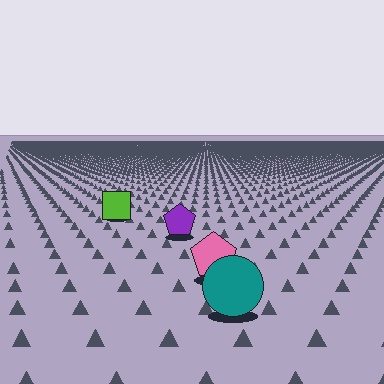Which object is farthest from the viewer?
The lime square is farthest from the viewer. It appears smaller and the ground texture around it is denser.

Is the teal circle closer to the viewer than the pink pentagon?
Yes. The teal circle is closer — you can tell from the texture gradient: the ground texture is coarser near it.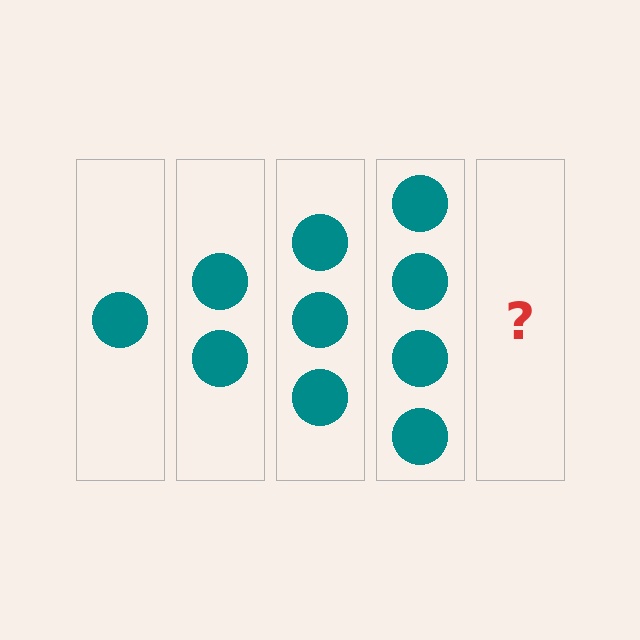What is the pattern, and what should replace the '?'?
The pattern is that each step adds one more circle. The '?' should be 5 circles.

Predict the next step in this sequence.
The next step is 5 circles.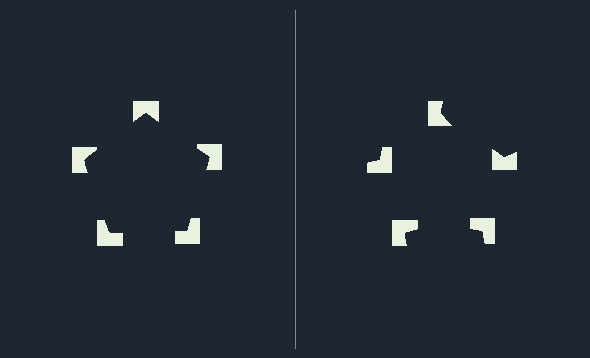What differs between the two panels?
The notched squares are positioned identically on both sides; only the wedge orientations differ. On the left they align to a pentagon; on the right they are misaligned.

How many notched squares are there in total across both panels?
10 — 5 on each side.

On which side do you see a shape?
An illusory pentagon appears on the left side. On the right side the wedge cuts are rotated, so no coherent shape forms.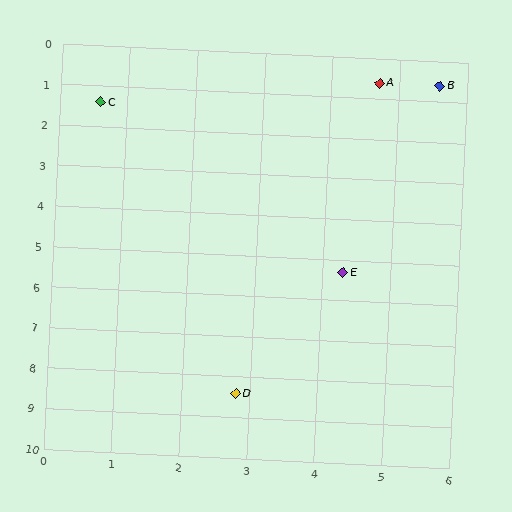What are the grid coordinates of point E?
Point E is at approximately (4.3, 5.3).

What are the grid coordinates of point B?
Point B is at approximately (5.6, 0.6).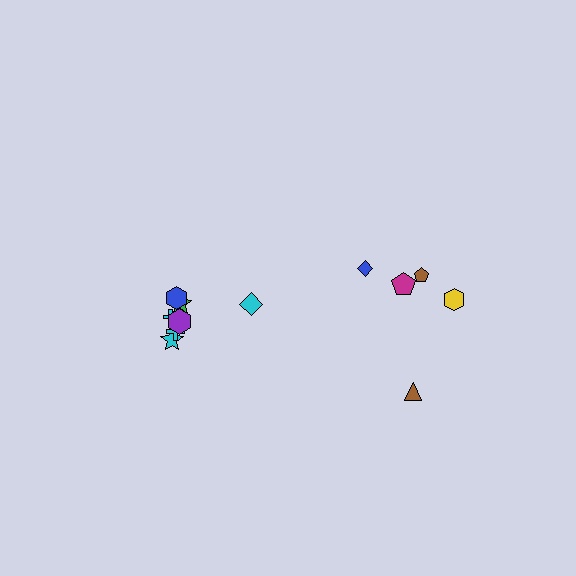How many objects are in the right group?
There are 5 objects.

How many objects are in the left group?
There are 7 objects.